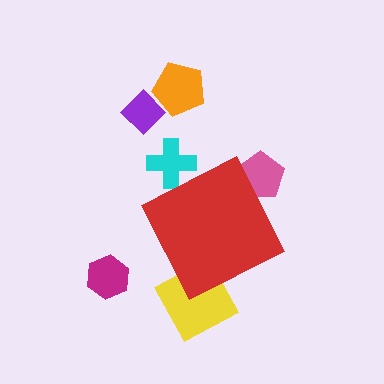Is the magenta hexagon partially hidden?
No, the magenta hexagon is fully visible.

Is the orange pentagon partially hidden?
No, the orange pentagon is fully visible.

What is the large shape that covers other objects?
A red diamond.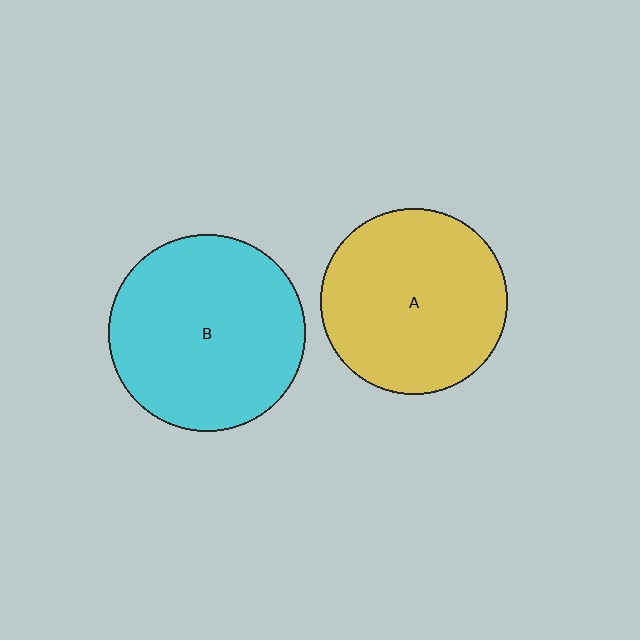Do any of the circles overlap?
No, none of the circles overlap.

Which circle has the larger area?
Circle B (cyan).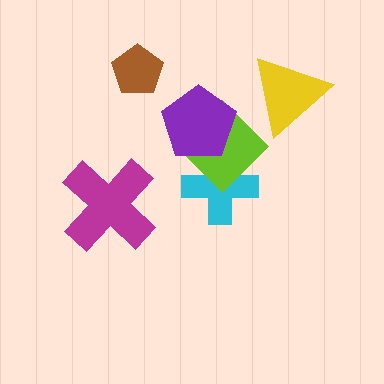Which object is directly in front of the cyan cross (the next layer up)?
The lime diamond is directly in front of the cyan cross.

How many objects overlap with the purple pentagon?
2 objects overlap with the purple pentagon.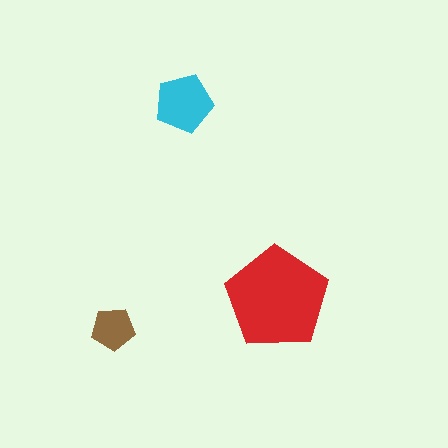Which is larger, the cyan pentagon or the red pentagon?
The red one.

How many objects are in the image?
There are 3 objects in the image.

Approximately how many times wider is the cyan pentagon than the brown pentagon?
About 1.5 times wider.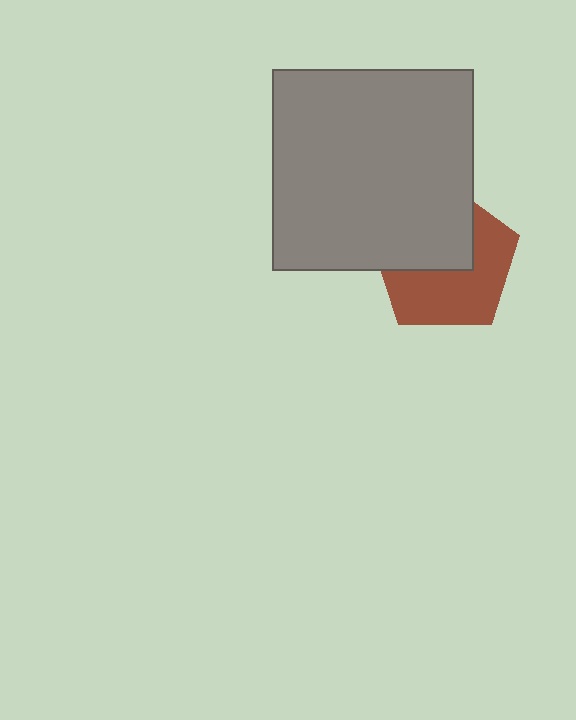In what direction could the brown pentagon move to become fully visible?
The brown pentagon could move toward the lower-right. That would shift it out from behind the gray square entirely.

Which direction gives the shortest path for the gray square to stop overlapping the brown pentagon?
Moving toward the upper-left gives the shortest separation.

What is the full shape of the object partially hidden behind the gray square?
The partially hidden object is a brown pentagon.